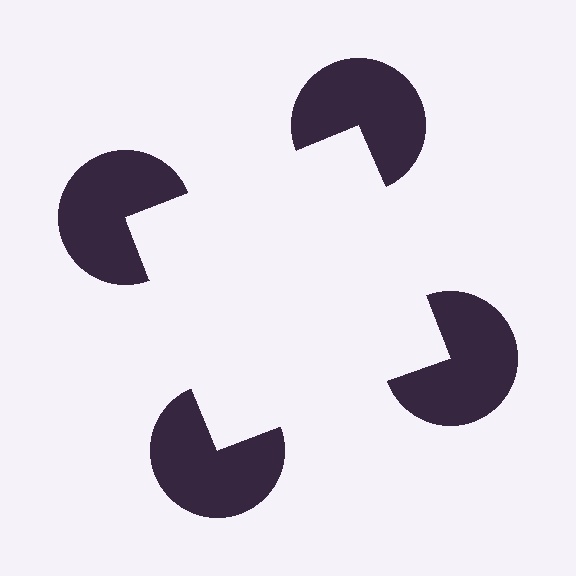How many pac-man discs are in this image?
There are 4 — one at each vertex of the illusory square.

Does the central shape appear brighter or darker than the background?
It typically appears slightly brighter than the background, even though no actual brightness change is drawn.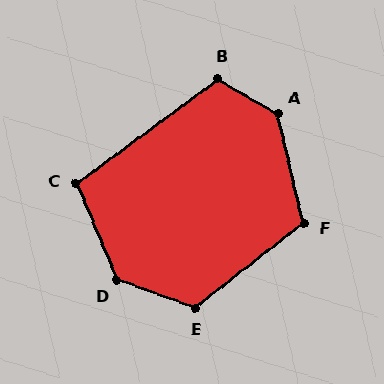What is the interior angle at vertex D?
Approximately 132 degrees (obtuse).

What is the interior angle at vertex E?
Approximately 123 degrees (obtuse).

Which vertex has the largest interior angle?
A, at approximately 133 degrees.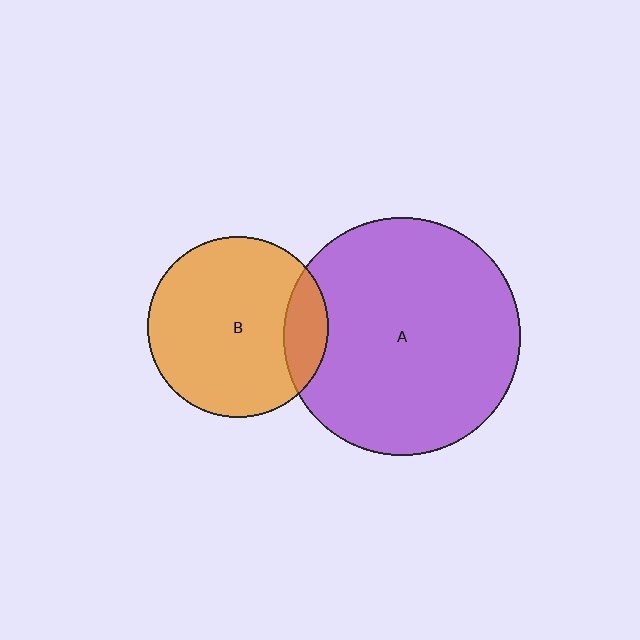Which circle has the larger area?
Circle A (purple).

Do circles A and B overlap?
Yes.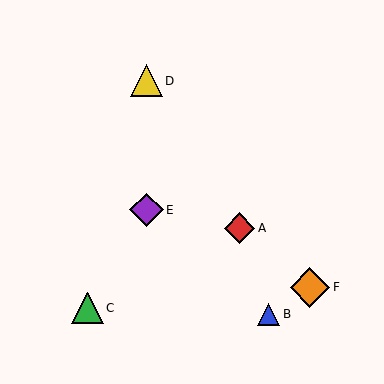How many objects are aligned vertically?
2 objects (D, E) are aligned vertically.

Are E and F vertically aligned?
No, E is at x≈146 and F is at x≈310.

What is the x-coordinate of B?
Object B is at x≈269.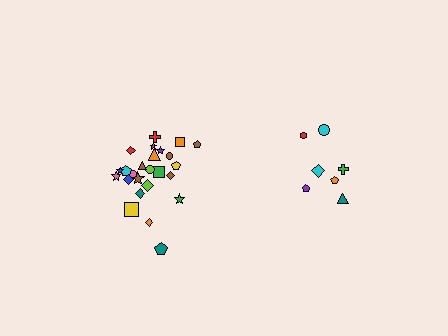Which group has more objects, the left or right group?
The left group.